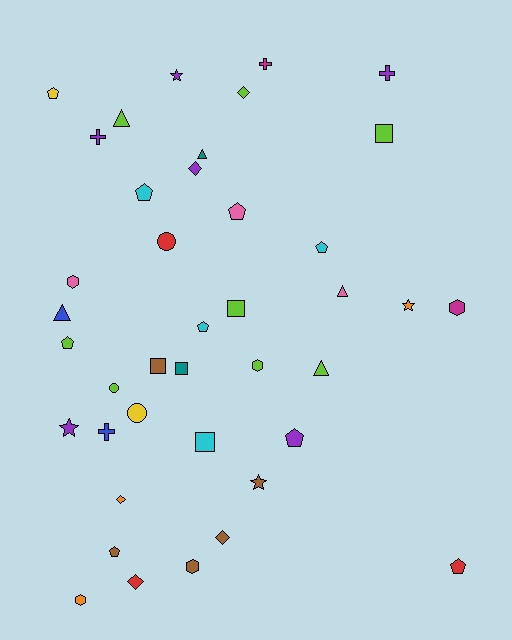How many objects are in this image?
There are 40 objects.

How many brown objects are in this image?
There are 5 brown objects.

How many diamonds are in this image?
There are 5 diamonds.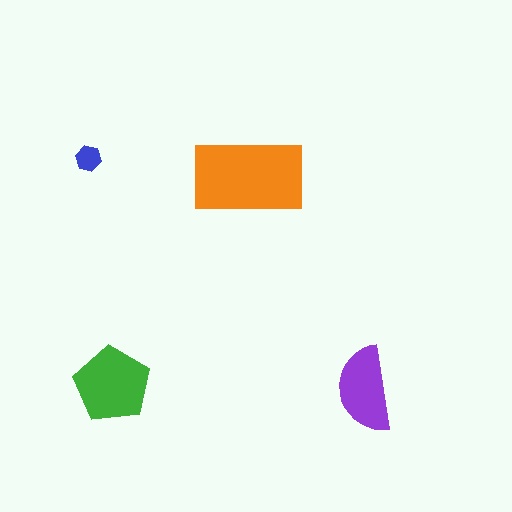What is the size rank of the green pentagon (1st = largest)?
2nd.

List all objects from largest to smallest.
The orange rectangle, the green pentagon, the purple semicircle, the blue hexagon.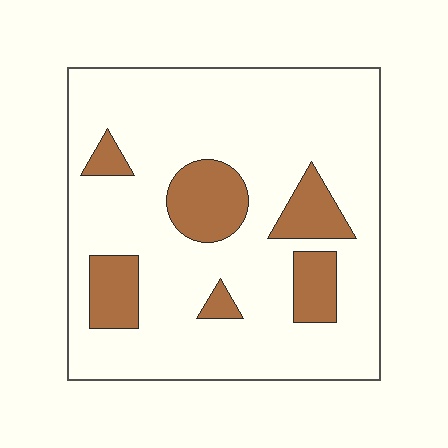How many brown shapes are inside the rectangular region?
6.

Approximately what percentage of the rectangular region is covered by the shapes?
Approximately 20%.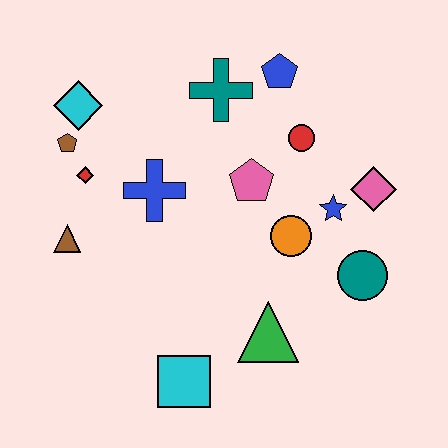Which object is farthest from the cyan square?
The blue pentagon is farthest from the cyan square.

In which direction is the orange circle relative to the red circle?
The orange circle is below the red circle.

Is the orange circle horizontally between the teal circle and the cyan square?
Yes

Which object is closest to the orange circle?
The blue star is closest to the orange circle.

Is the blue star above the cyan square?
Yes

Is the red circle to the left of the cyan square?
No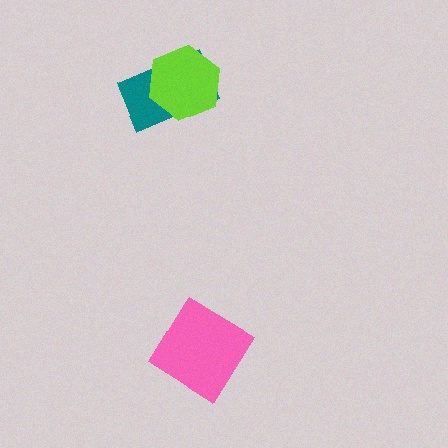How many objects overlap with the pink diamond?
0 objects overlap with the pink diamond.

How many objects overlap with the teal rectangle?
1 object overlaps with the teal rectangle.